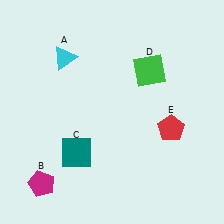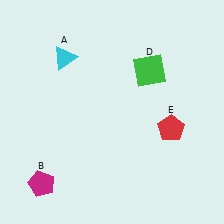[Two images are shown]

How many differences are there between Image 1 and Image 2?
There is 1 difference between the two images.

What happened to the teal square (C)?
The teal square (C) was removed in Image 2. It was in the bottom-left area of Image 1.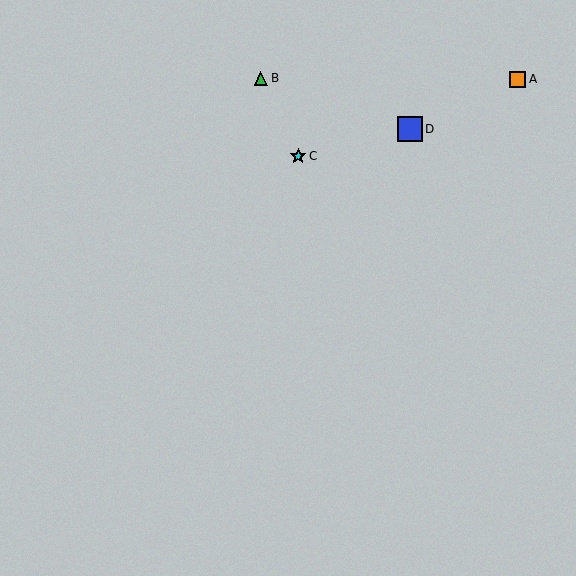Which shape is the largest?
The blue square (labeled D) is the largest.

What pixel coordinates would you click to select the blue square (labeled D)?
Click at (410, 129) to select the blue square D.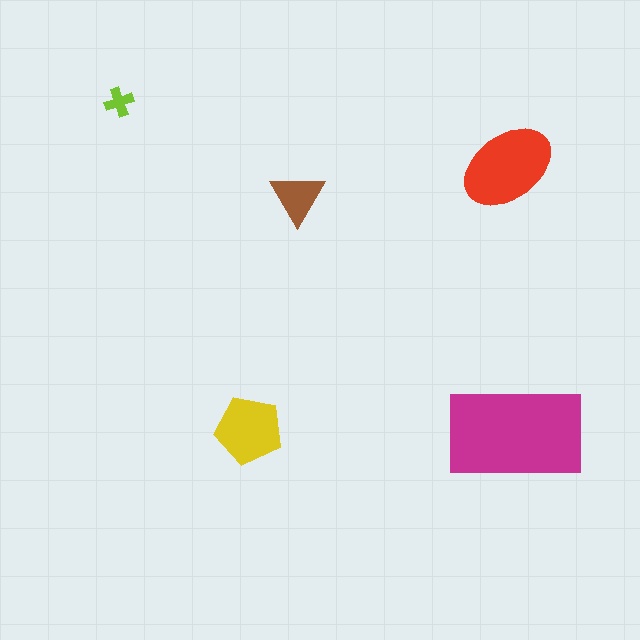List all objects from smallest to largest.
The lime cross, the brown triangle, the yellow pentagon, the red ellipse, the magenta rectangle.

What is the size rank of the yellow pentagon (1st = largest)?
3rd.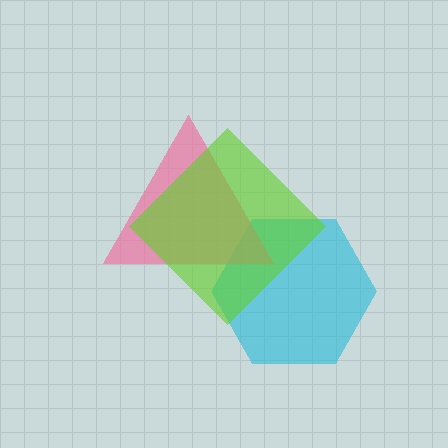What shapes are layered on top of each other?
The layered shapes are: a cyan hexagon, a pink triangle, a lime diamond.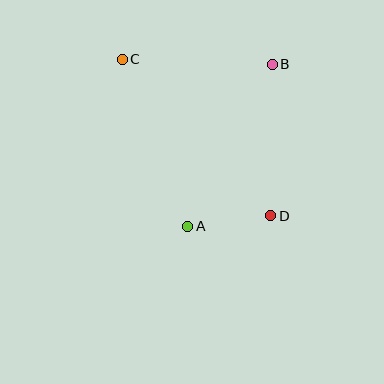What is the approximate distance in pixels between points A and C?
The distance between A and C is approximately 179 pixels.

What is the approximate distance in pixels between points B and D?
The distance between B and D is approximately 152 pixels.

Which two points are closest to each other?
Points A and D are closest to each other.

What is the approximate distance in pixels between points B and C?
The distance between B and C is approximately 150 pixels.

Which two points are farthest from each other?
Points C and D are farthest from each other.